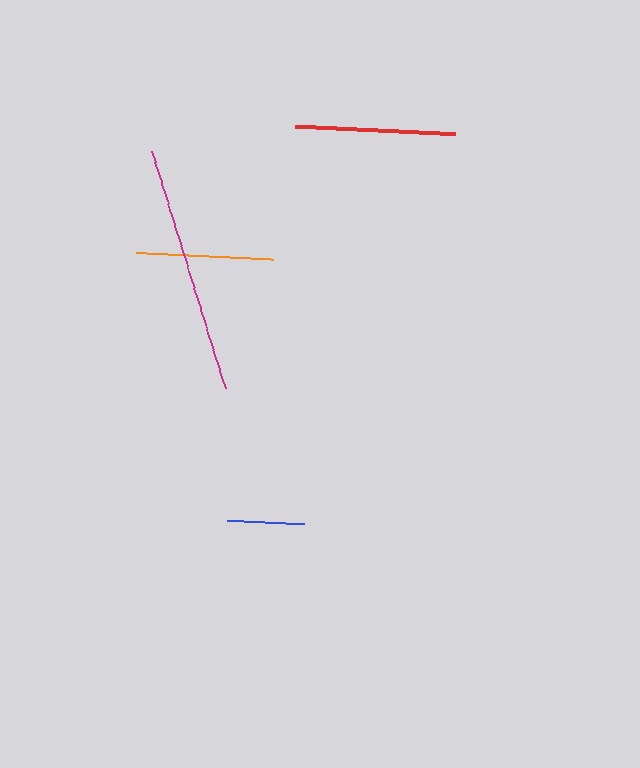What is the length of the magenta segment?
The magenta segment is approximately 249 pixels long.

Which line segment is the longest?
The magenta line is the longest at approximately 249 pixels.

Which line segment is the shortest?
The blue line is the shortest at approximately 76 pixels.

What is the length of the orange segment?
The orange segment is approximately 137 pixels long.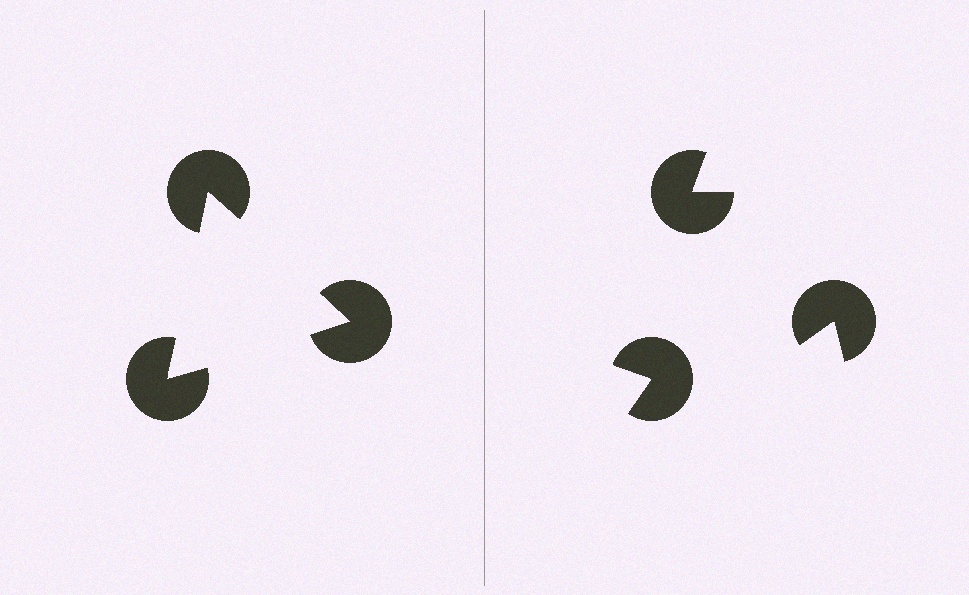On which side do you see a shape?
An illusory triangle appears on the left side. On the right side the wedge cuts are rotated, so no coherent shape forms.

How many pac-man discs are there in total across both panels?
6 — 3 on each side.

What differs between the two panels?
The pac-man discs are positioned identically on both sides; only the wedge orientations differ. On the left they align to a triangle; on the right they are misaligned.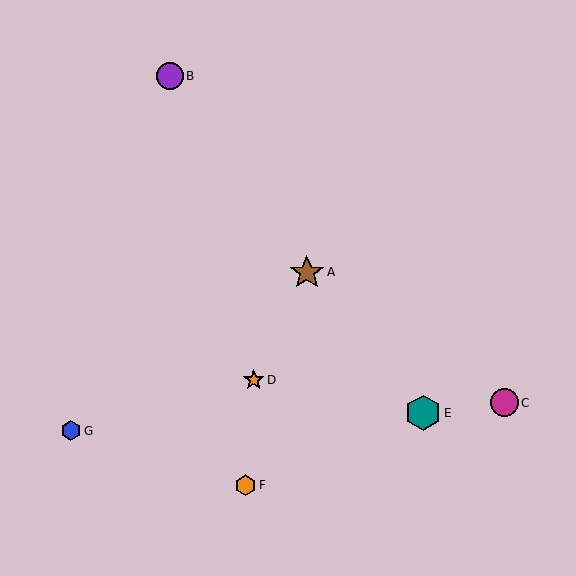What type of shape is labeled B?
Shape B is a purple circle.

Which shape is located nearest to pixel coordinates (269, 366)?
The orange star (labeled D) at (254, 380) is nearest to that location.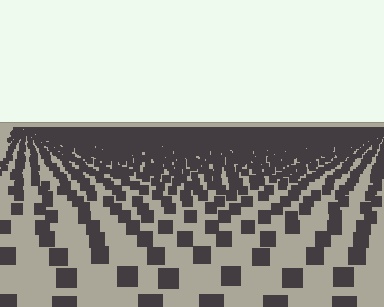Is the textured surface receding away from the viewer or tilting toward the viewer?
The surface is receding away from the viewer. Texture elements get smaller and denser toward the top.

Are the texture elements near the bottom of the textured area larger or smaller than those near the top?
Larger. Near the bottom, elements are closer to the viewer and appear at a bigger on-screen size.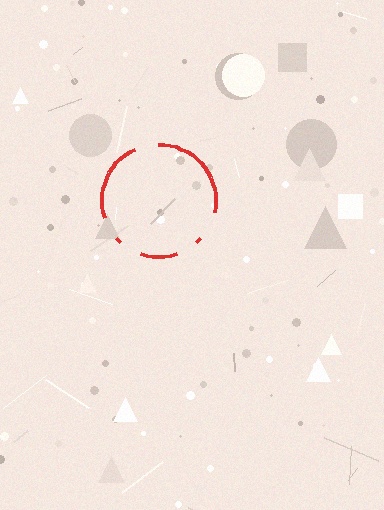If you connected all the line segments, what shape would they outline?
They would outline a circle.